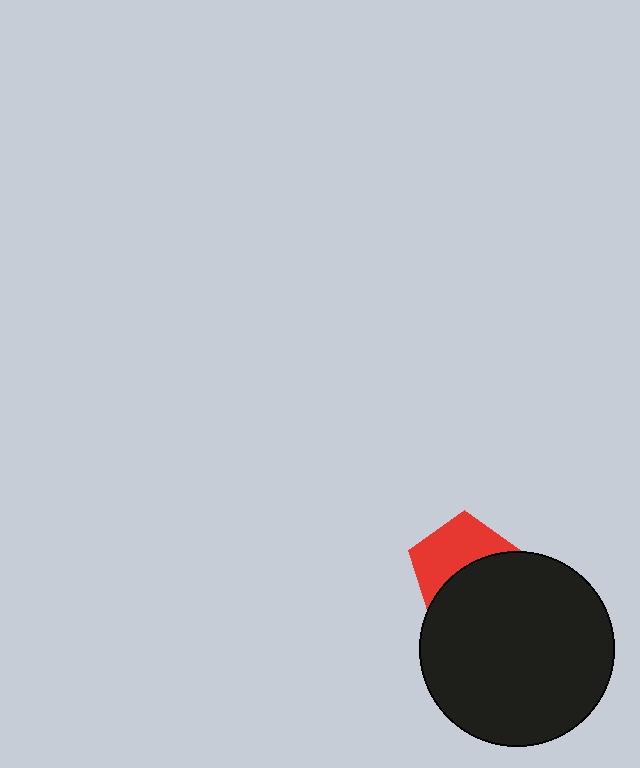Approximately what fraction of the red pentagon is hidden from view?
Roughly 47% of the red pentagon is hidden behind the black circle.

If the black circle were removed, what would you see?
You would see the complete red pentagon.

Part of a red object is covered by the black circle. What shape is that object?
It is a pentagon.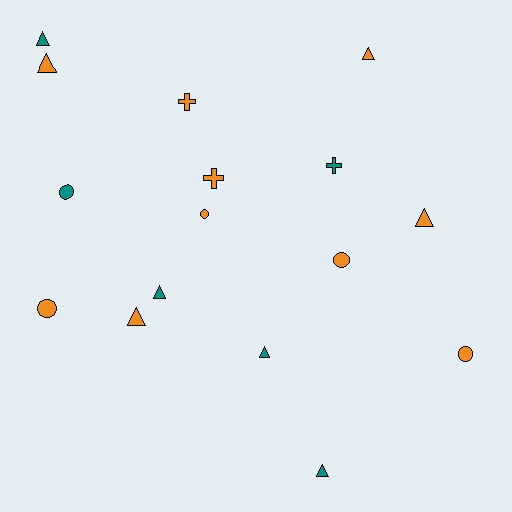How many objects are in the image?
There are 16 objects.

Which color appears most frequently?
Orange, with 10 objects.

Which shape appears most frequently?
Triangle, with 8 objects.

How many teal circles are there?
There is 1 teal circle.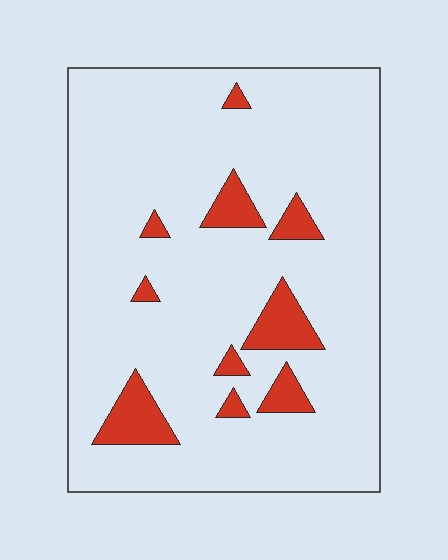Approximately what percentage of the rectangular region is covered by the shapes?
Approximately 10%.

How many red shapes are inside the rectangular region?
10.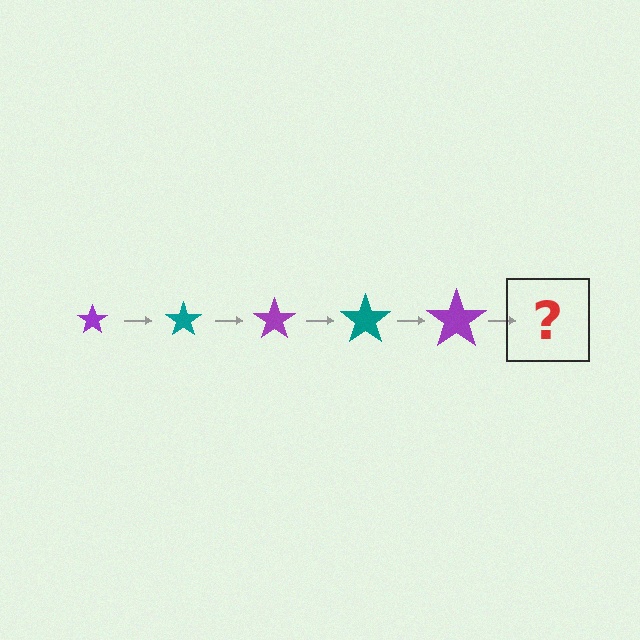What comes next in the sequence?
The next element should be a teal star, larger than the previous one.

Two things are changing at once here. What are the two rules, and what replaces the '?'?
The two rules are that the star grows larger each step and the color cycles through purple and teal. The '?' should be a teal star, larger than the previous one.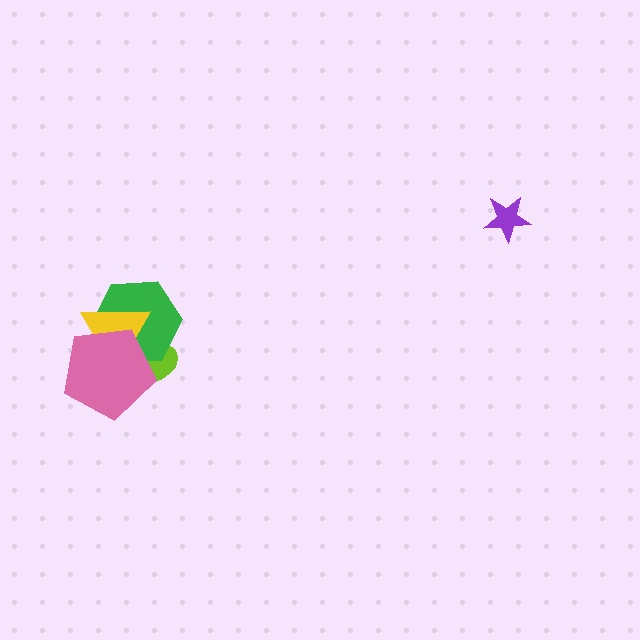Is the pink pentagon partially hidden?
No, no other shape covers it.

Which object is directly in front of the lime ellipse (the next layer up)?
The green hexagon is directly in front of the lime ellipse.